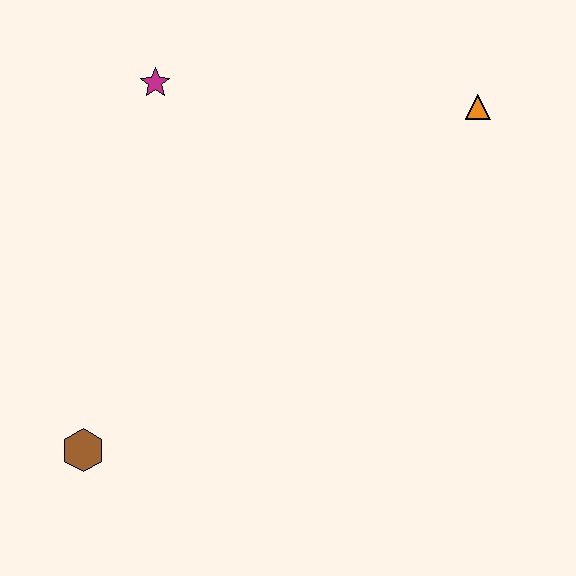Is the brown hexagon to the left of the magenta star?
Yes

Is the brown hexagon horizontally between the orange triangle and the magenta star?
No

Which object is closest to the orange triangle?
The magenta star is closest to the orange triangle.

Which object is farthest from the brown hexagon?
The orange triangle is farthest from the brown hexagon.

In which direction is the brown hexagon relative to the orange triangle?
The brown hexagon is to the left of the orange triangle.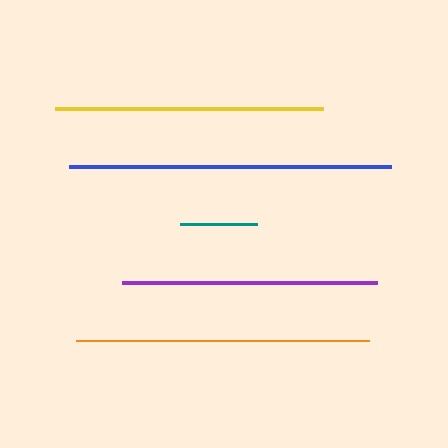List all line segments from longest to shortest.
From longest to shortest: blue, orange, yellow, purple, teal.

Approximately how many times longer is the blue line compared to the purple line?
The blue line is approximately 1.3 times the length of the purple line.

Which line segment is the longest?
The blue line is the longest at approximately 322 pixels.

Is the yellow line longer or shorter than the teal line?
The yellow line is longer than the teal line.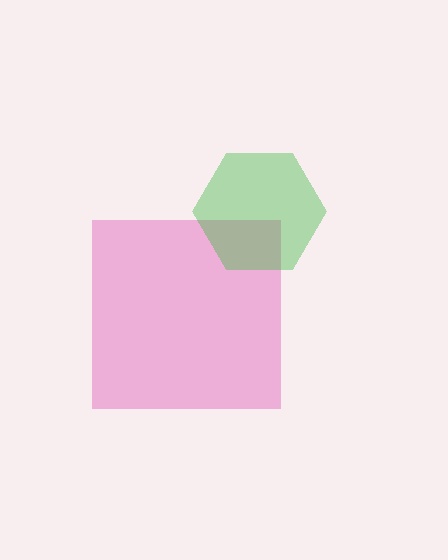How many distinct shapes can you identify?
There are 2 distinct shapes: a pink square, a green hexagon.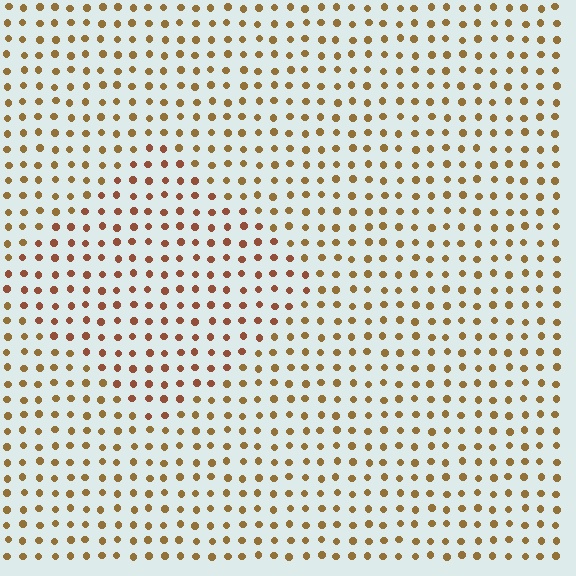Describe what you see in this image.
The image is filled with small brown elements in a uniform arrangement. A diamond-shaped region is visible where the elements are tinted to a slightly different hue, forming a subtle color boundary.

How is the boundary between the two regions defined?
The boundary is defined purely by a slight shift in hue (about 24 degrees). Spacing, size, and orientation are identical on both sides.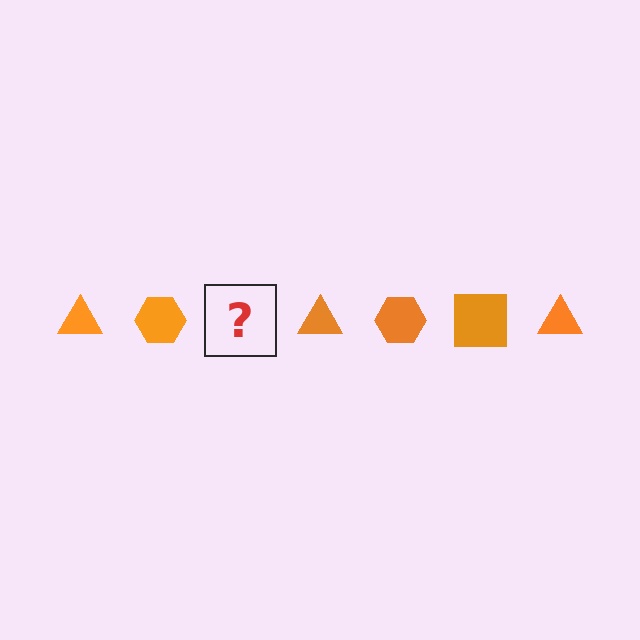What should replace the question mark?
The question mark should be replaced with an orange square.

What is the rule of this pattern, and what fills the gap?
The rule is that the pattern cycles through triangle, hexagon, square shapes in orange. The gap should be filled with an orange square.